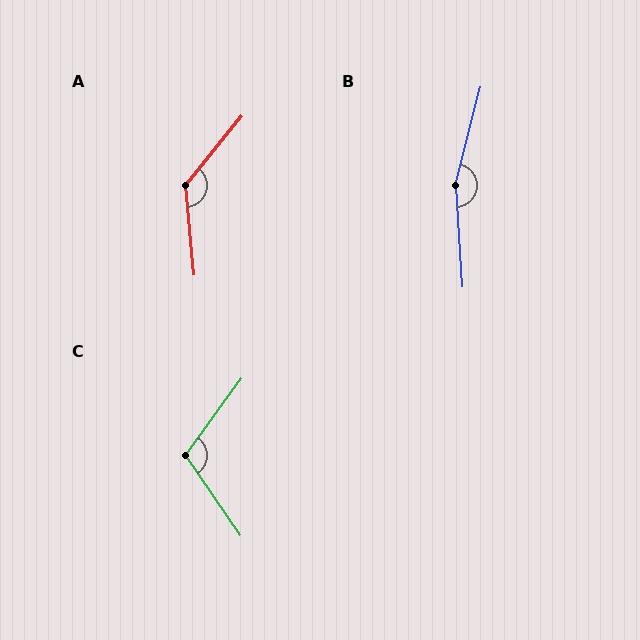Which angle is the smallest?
C, at approximately 109 degrees.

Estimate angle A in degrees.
Approximately 136 degrees.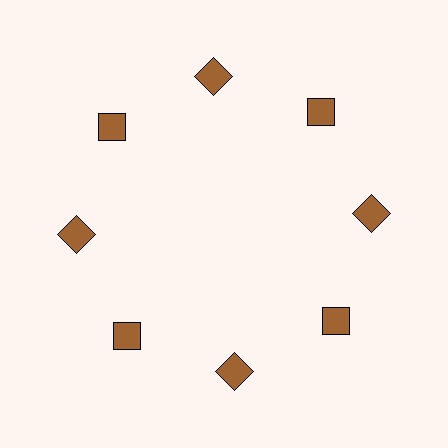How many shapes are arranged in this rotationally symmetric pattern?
There are 8 shapes, arranged in 8 groups of 1.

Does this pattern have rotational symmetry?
Yes, this pattern has 8-fold rotational symmetry. It looks the same after rotating 45 degrees around the center.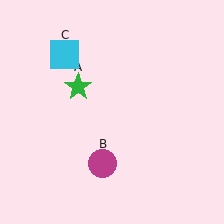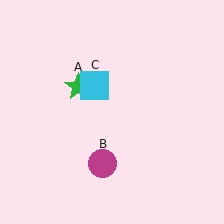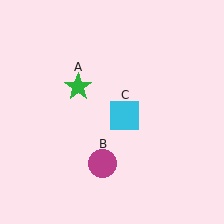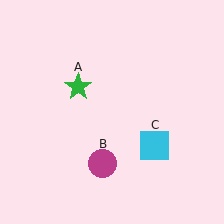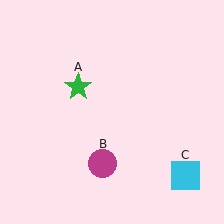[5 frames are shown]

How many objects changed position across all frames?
1 object changed position: cyan square (object C).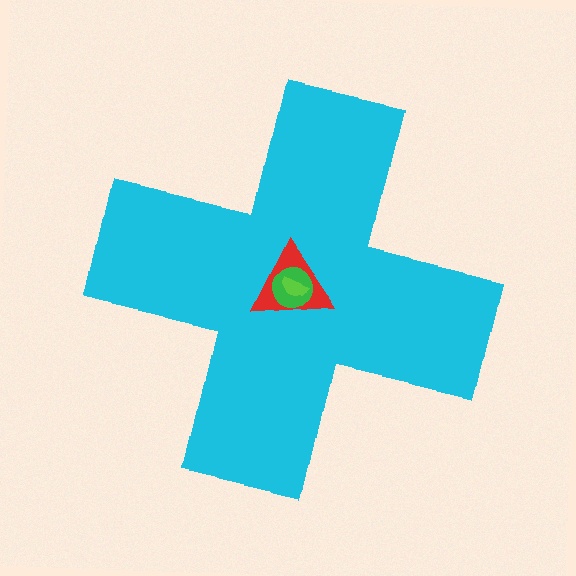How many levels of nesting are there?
4.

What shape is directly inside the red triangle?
The green circle.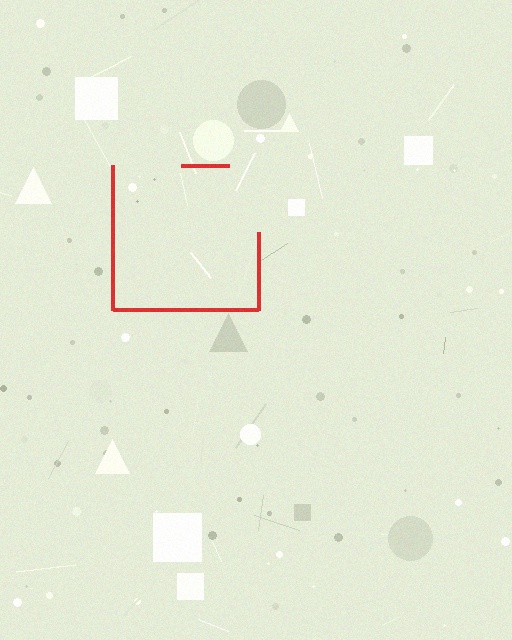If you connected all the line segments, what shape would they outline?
They would outline a square.